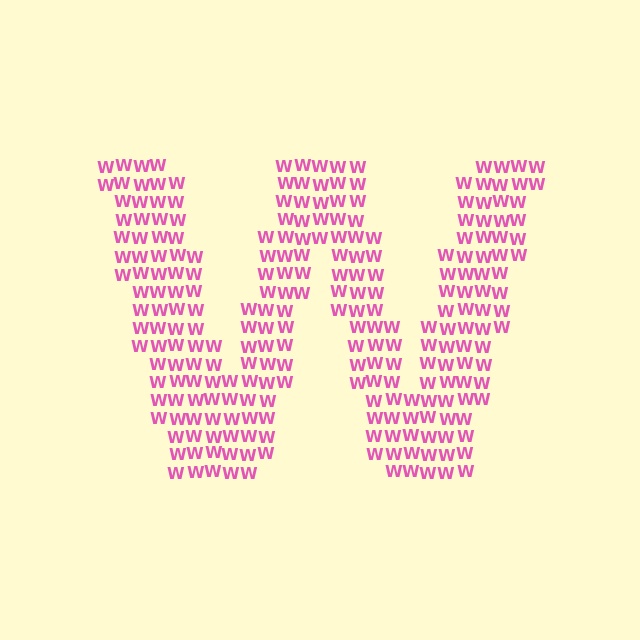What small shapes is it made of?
It is made of small letter W's.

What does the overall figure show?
The overall figure shows the letter W.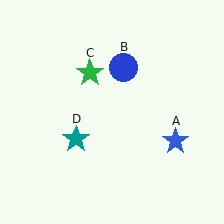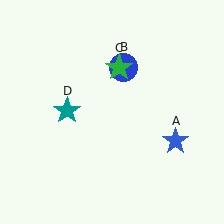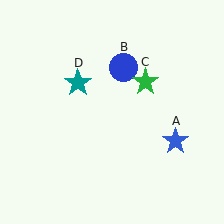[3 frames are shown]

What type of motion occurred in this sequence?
The green star (object C), teal star (object D) rotated clockwise around the center of the scene.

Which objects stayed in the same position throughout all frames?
Blue star (object A) and blue circle (object B) remained stationary.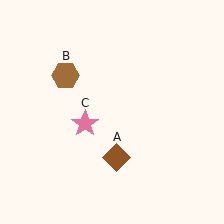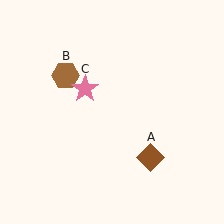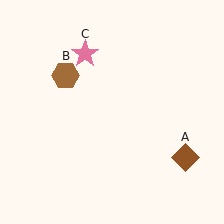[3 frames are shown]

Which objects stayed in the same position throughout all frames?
Brown hexagon (object B) remained stationary.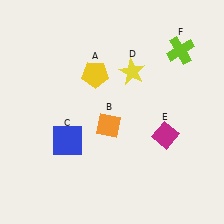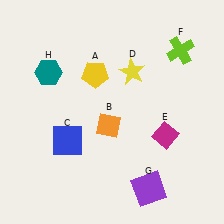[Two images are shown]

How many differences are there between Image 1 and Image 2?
There are 2 differences between the two images.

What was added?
A purple square (G), a teal hexagon (H) were added in Image 2.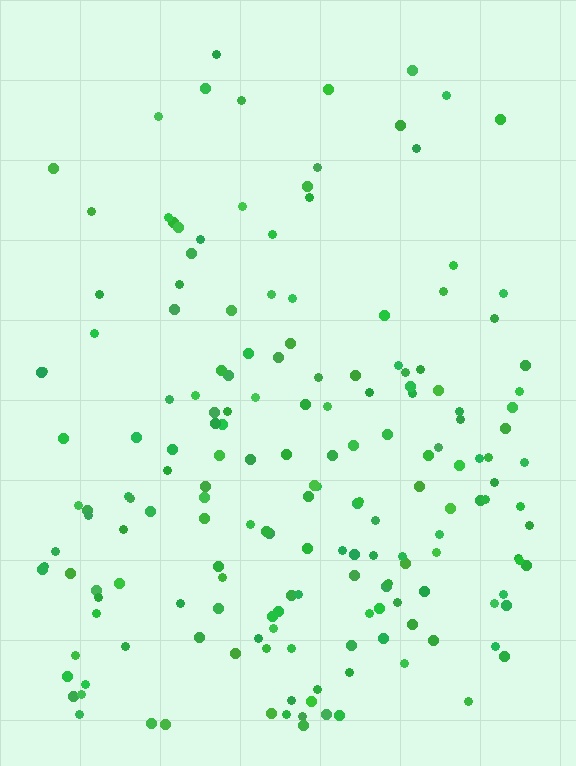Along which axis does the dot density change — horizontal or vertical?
Vertical.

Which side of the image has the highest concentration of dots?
The bottom.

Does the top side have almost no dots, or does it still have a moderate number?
Still a moderate number, just noticeably fewer than the bottom.